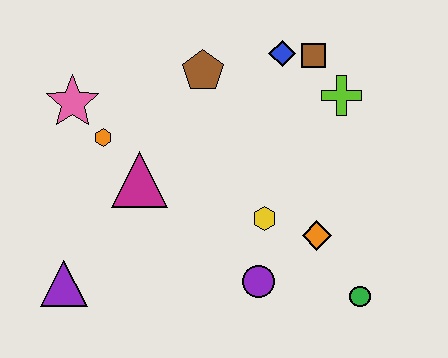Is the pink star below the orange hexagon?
No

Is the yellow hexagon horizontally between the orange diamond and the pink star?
Yes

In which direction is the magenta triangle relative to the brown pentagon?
The magenta triangle is below the brown pentagon.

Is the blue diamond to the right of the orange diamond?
No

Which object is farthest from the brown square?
The purple triangle is farthest from the brown square.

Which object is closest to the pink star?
The orange hexagon is closest to the pink star.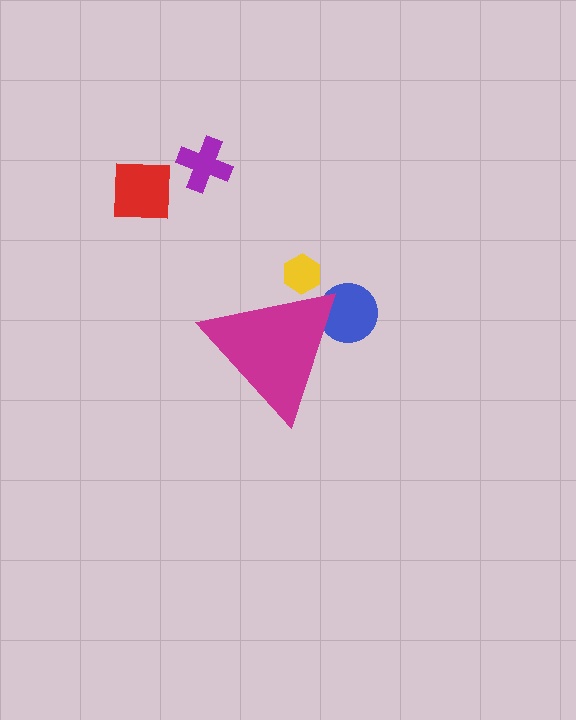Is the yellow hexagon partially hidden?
Yes, the yellow hexagon is partially hidden behind the magenta triangle.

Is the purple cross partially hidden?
No, the purple cross is fully visible.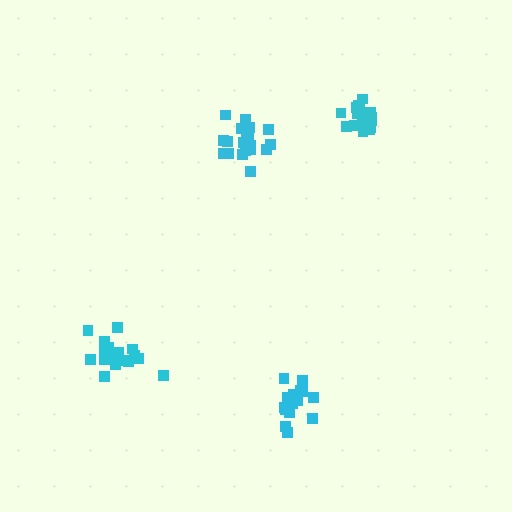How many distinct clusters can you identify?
There are 4 distinct clusters.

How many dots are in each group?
Group 1: 18 dots, Group 2: 20 dots, Group 3: 16 dots, Group 4: 20 dots (74 total).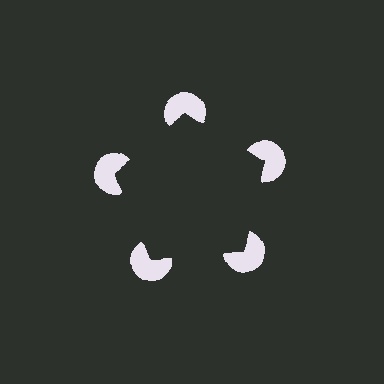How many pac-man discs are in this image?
There are 5 — one at each vertex of the illusory pentagon.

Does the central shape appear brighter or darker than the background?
It typically appears slightly darker than the background, even though no actual brightness change is drawn.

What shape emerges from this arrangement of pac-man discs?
An illusory pentagon — its edges are inferred from the aligned wedge cuts in the pac-man discs, not physically drawn.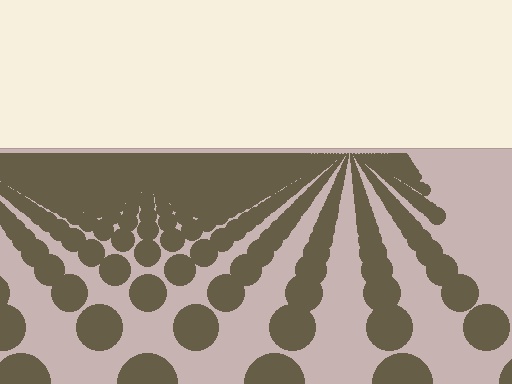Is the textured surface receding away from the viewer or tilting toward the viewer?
The surface is receding away from the viewer. Texture elements get smaller and denser toward the top.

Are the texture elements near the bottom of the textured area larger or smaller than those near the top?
Larger. Near the bottom, elements are closer to the viewer and appear at a bigger on-screen size.